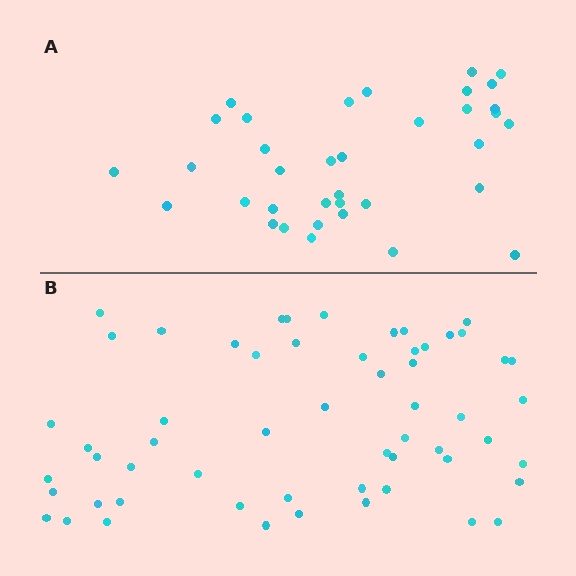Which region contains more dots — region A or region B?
Region B (the bottom region) has more dots.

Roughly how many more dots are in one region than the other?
Region B has approximately 20 more dots than region A.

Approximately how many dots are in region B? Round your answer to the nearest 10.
About 60 dots. (The exact count is 57, which rounds to 60.)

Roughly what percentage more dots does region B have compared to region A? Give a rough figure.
About 60% more.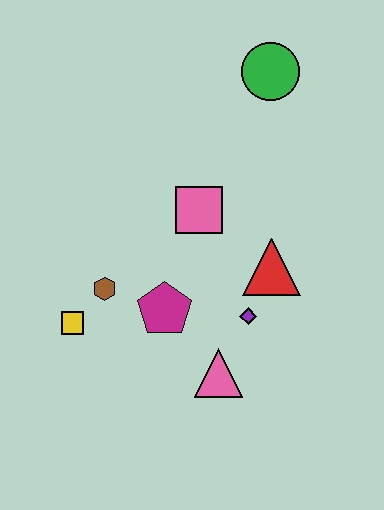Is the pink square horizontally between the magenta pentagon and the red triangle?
Yes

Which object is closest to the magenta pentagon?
The brown hexagon is closest to the magenta pentagon.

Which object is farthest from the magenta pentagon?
The green circle is farthest from the magenta pentagon.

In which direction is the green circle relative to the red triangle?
The green circle is above the red triangle.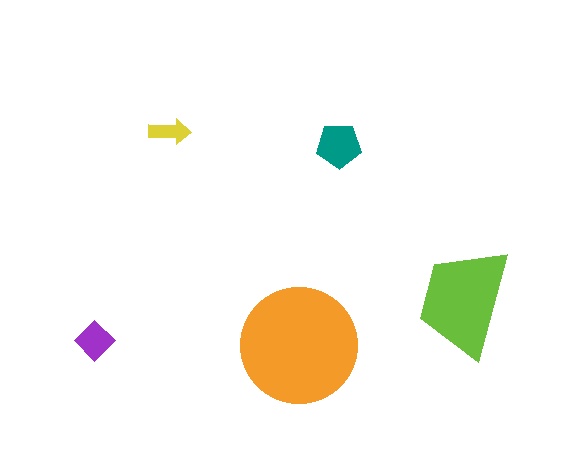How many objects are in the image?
There are 5 objects in the image.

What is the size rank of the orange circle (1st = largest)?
1st.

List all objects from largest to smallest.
The orange circle, the lime trapezoid, the teal pentagon, the purple diamond, the yellow arrow.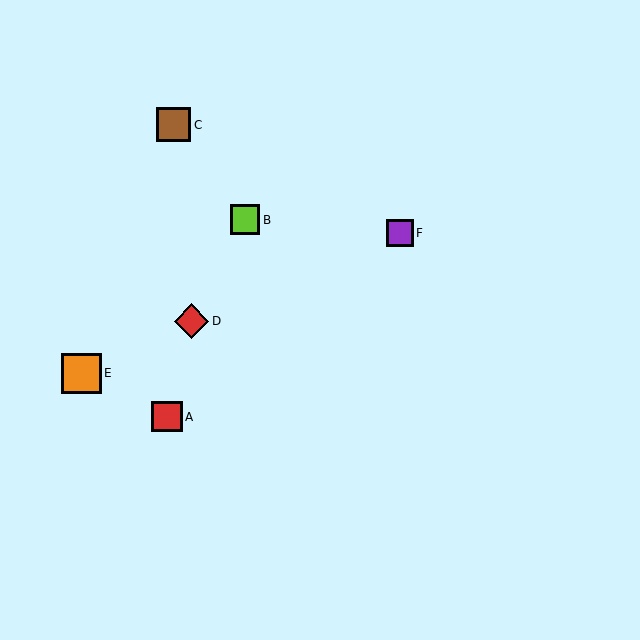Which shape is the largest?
The orange square (labeled E) is the largest.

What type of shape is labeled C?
Shape C is a brown square.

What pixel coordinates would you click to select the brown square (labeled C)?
Click at (174, 125) to select the brown square C.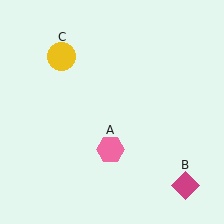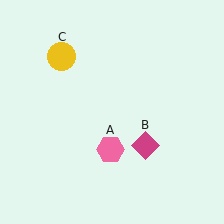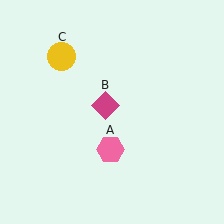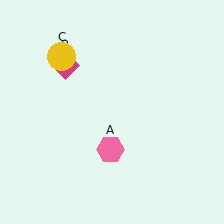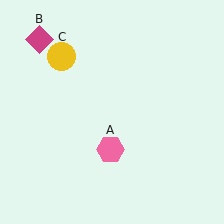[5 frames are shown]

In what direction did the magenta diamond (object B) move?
The magenta diamond (object B) moved up and to the left.